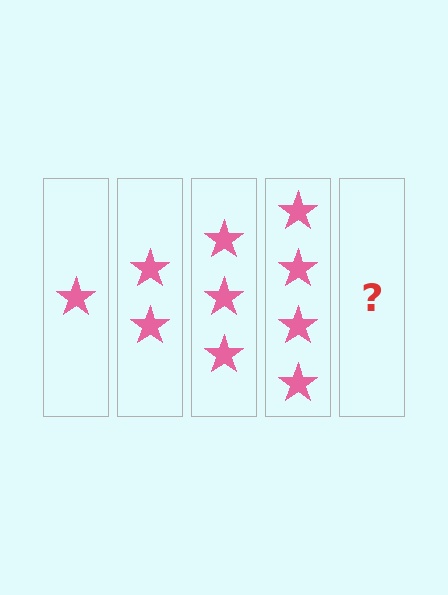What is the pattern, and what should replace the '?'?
The pattern is that each step adds one more star. The '?' should be 5 stars.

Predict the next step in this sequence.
The next step is 5 stars.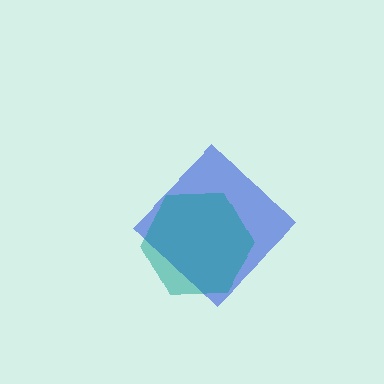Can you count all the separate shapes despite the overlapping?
Yes, there are 2 separate shapes.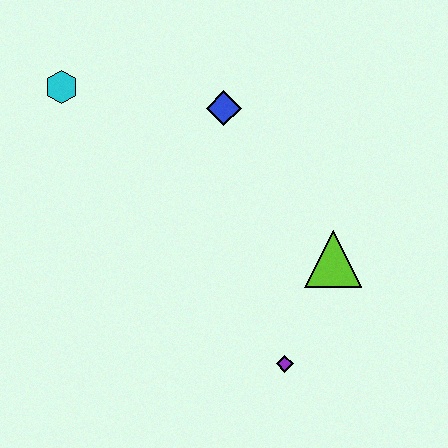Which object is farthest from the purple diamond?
The cyan hexagon is farthest from the purple diamond.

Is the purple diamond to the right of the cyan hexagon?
Yes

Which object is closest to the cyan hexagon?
The blue diamond is closest to the cyan hexagon.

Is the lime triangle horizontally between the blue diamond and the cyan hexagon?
No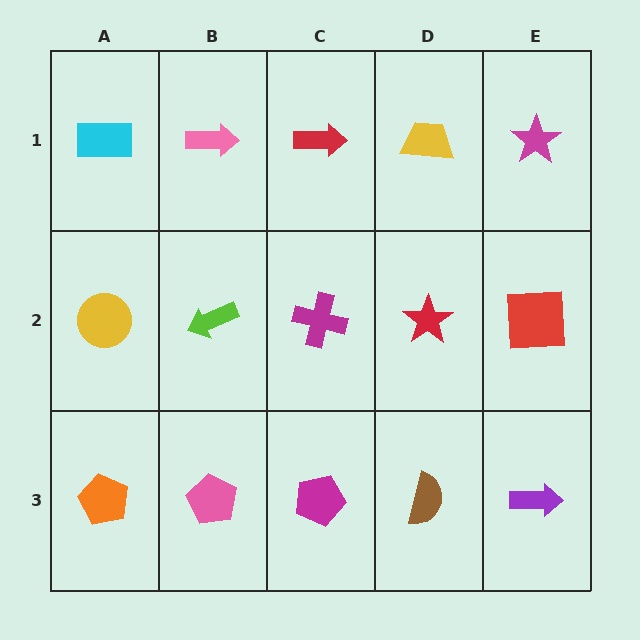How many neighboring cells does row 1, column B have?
3.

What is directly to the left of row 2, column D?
A magenta cross.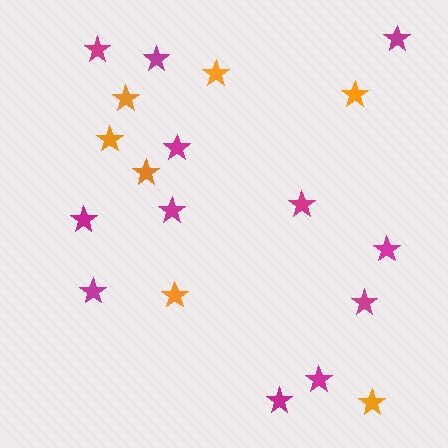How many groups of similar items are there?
There are 2 groups: one group of orange stars (7) and one group of magenta stars (12).